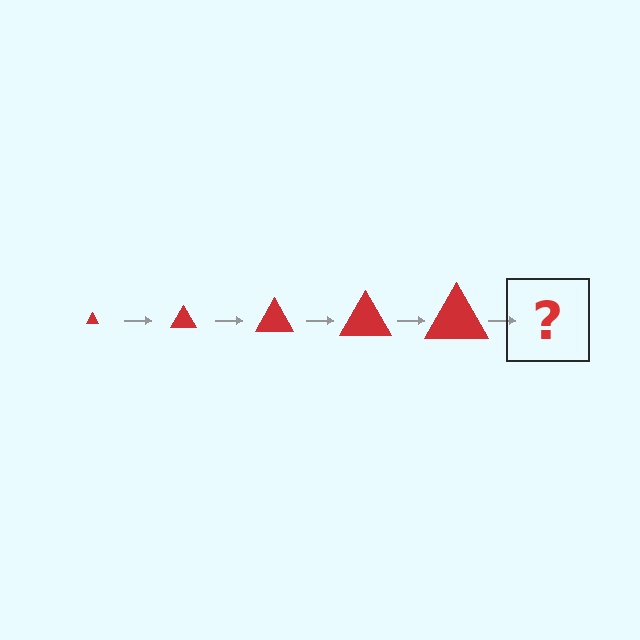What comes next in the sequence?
The next element should be a red triangle, larger than the previous one.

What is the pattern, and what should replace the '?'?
The pattern is that the triangle gets progressively larger each step. The '?' should be a red triangle, larger than the previous one.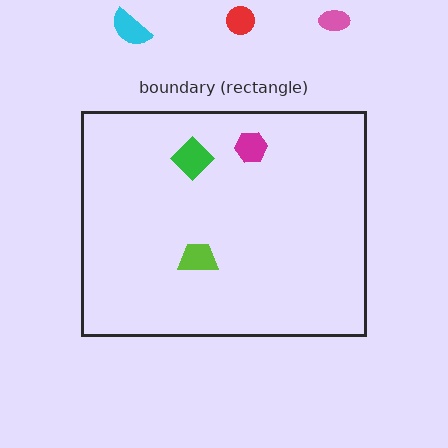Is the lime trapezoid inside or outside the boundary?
Inside.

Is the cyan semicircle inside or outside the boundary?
Outside.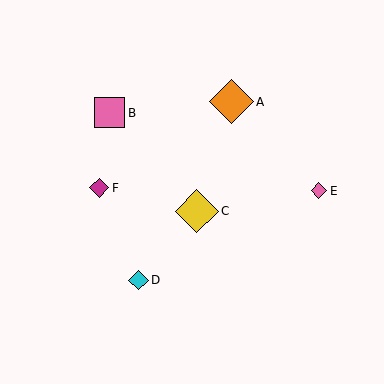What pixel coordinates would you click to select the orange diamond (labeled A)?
Click at (231, 102) to select the orange diamond A.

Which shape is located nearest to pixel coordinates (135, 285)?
The cyan diamond (labeled D) at (139, 280) is nearest to that location.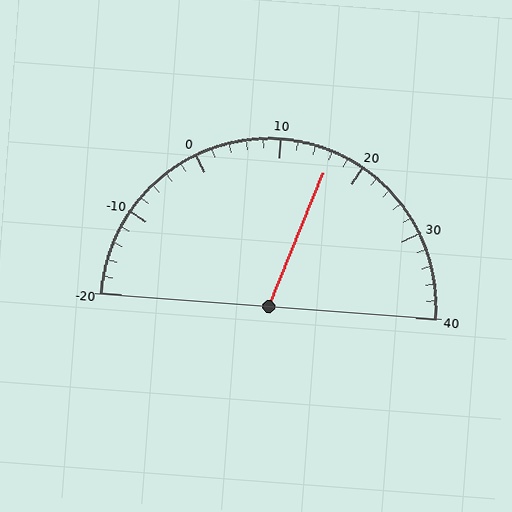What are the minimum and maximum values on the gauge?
The gauge ranges from -20 to 40.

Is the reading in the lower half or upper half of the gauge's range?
The reading is in the upper half of the range (-20 to 40).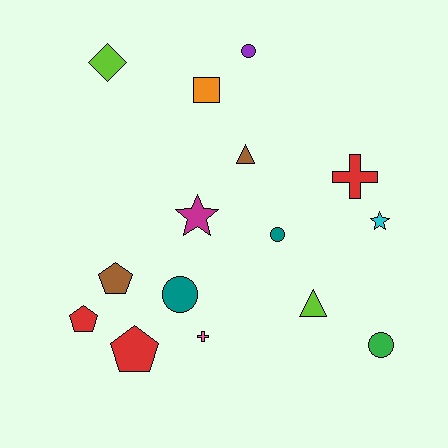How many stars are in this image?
There are 2 stars.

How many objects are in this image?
There are 15 objects.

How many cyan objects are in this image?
There is 1 cyan object.